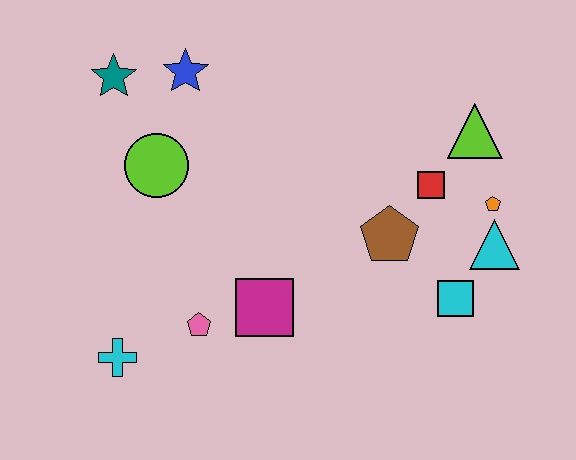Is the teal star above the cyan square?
Yes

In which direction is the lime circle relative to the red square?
The lime circle is to the left of the red square.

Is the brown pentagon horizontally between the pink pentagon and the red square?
Yes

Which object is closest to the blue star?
The teal star is closest to the blue star.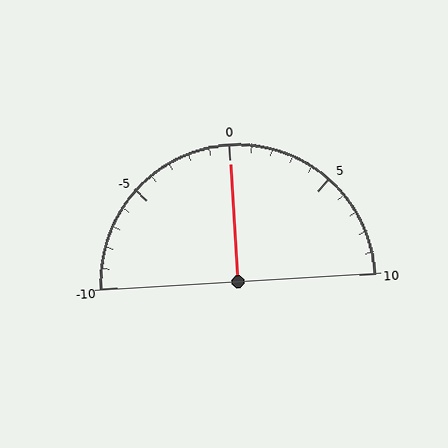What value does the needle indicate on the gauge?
The needle indicates approximately 0.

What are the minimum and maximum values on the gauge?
The gauge ranges from -10 to 10.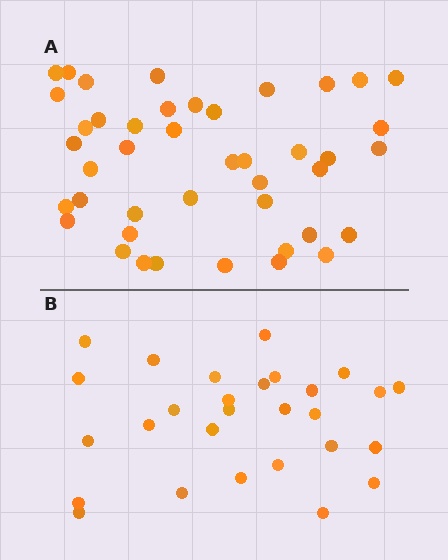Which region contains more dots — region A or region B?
Region A (the top region) has more dots.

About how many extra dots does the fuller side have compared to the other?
Region A has approximately 15 more dots than region B.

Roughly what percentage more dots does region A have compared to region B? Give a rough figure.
About 55% more.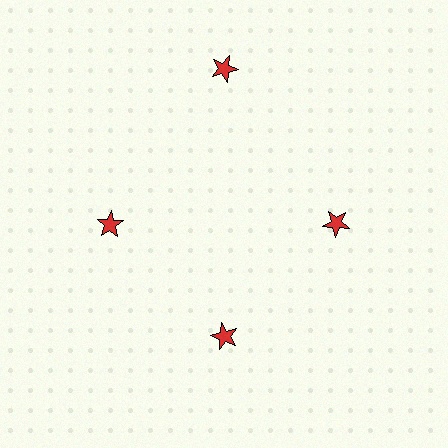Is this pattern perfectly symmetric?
No. The 4 red stars are arranged in a ring, but one element near the 12 o'clock position is pushed outward from the center, breaking the 4-fold rotational symmetry.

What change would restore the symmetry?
The symmetry would be restored by moving it inward, back onto the ring so that all 4 stars sit at equal angles and equal distance from the center.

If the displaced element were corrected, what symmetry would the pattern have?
It would have 4-fold rotational symmetry — the pattern would map onto itself every 90 degrees.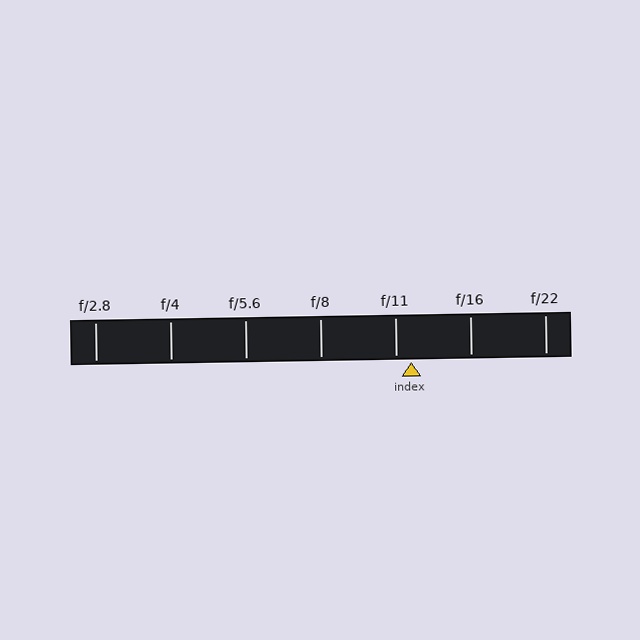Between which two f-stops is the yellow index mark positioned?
The index mark is between f/11 and f/16.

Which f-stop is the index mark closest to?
The index mark is closest to f/11.